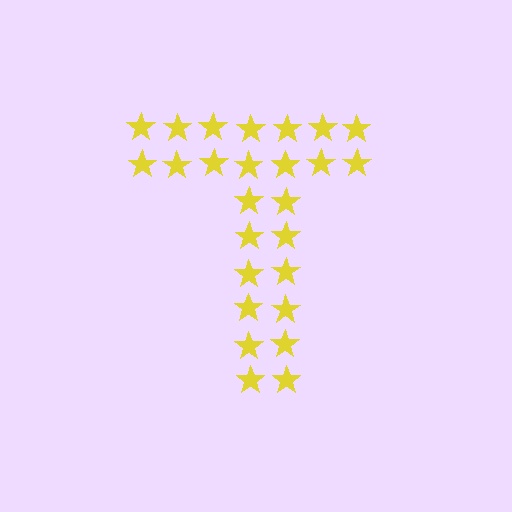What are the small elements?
The small elements are stars.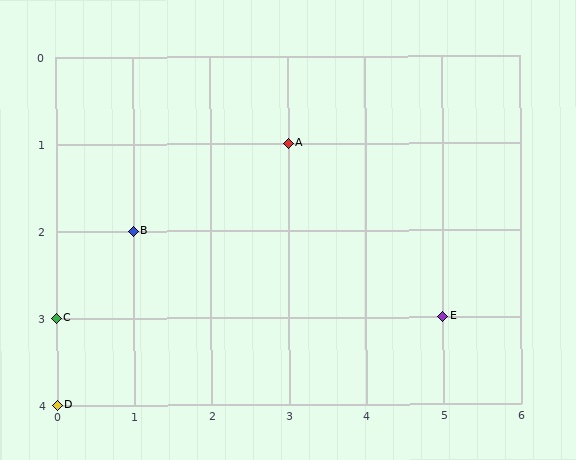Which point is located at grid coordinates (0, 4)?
Point D is at (0, 4).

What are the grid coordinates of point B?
Point B is at grid coordinates (1, 2).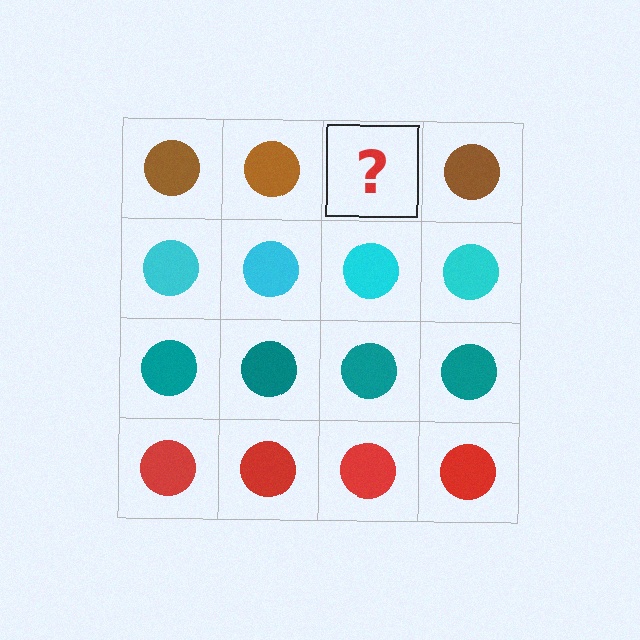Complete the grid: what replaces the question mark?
The question mark should be replaced with a brown circle.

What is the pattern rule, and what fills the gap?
The rule is that each row has a consistent color. The gap should be filled with a brown circle.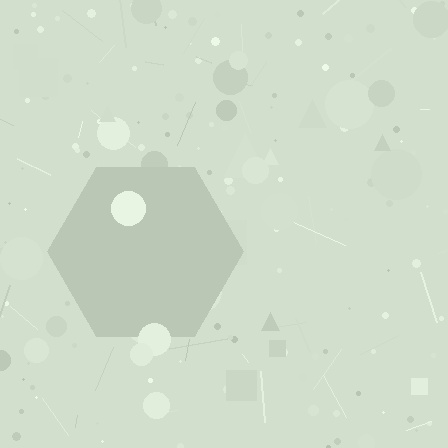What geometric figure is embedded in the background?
A hexagon is embedded in the background.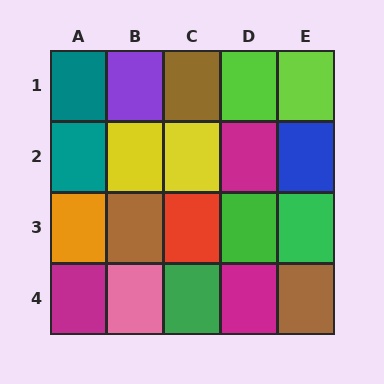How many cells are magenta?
3 cells are magenta.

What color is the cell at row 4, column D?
Magenta.